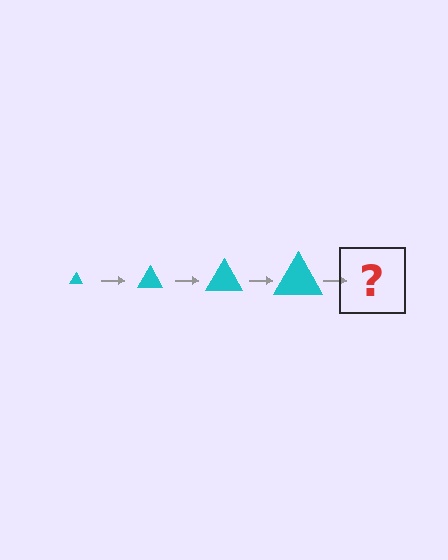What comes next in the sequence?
The next element should be a cyan triangle, larger than the previous one.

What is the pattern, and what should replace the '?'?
The pattern is that the triangle gets progressively larger each step. The '?' should be a cyan triangle, larger than the previous one.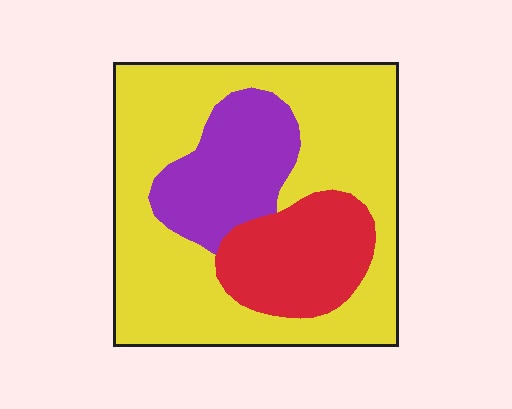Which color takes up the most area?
Yellow, at roughly 65%.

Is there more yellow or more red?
Yellow.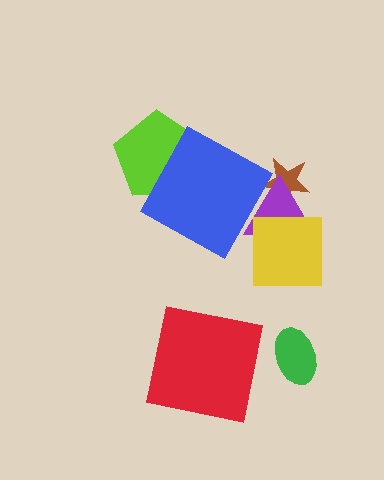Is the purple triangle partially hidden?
Yes, it is partially covered by another shape.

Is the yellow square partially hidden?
No, no other shape covers it.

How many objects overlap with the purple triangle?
3 objects overlap with the purple triangle.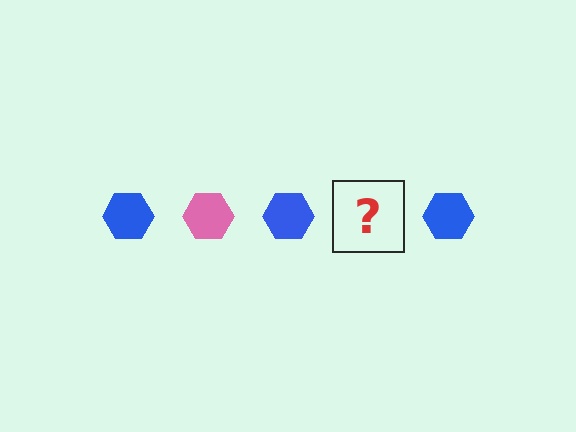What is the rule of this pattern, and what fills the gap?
The rule is that the pattern cycles through blue, pink hexagons. The gap should be filled with a pink hexagon.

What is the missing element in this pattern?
The missing element is a pink hexagon.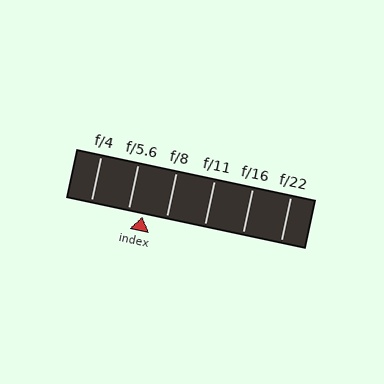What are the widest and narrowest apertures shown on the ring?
The widest aperture shown is f/4 and the narrowest is f/22.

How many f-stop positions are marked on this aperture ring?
There are 6 f-stop positions marked.